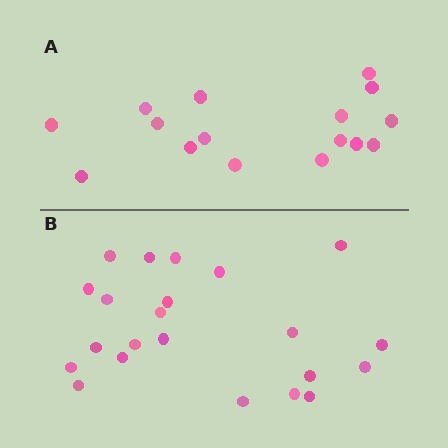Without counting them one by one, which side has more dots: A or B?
Region B (the bottom region) has more dots.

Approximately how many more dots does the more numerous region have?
Region B has about 6 more dots than region A.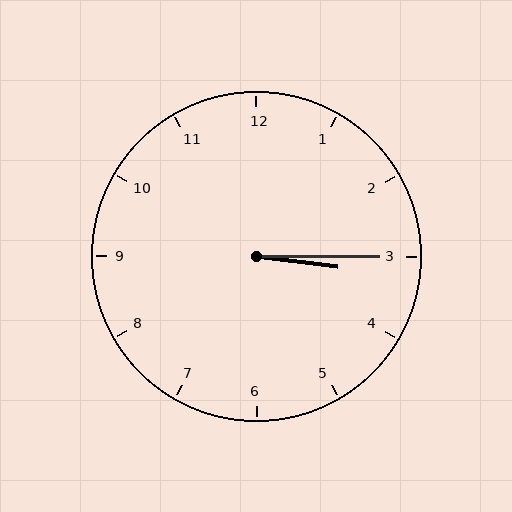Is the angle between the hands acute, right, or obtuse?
It is acute.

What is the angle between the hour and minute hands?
Approximately 8 degrees.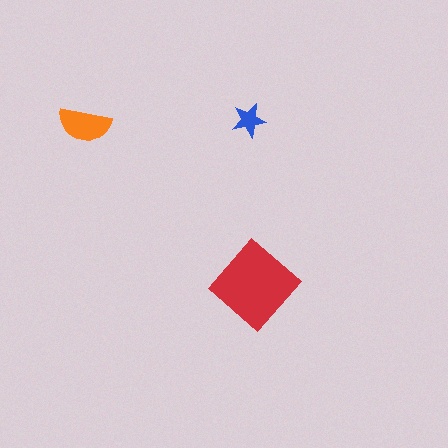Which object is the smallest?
The blue star.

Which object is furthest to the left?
The orange semicircle is leftmost.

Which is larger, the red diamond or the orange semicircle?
The red diamond.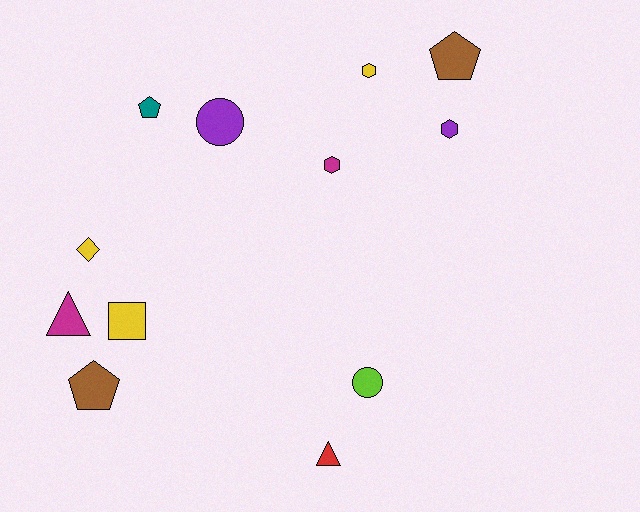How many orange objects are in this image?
There are no orange objects.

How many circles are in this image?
There are 2 circles.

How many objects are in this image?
There are 12 objects.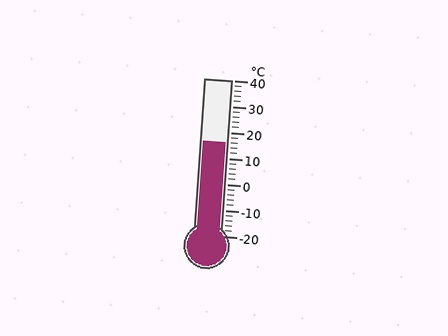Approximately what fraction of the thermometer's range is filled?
The thermometer is filled to approximately 60% of its range.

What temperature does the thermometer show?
The thermometer shows approximately 16°C.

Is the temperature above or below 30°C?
The temperature is below 30°C.